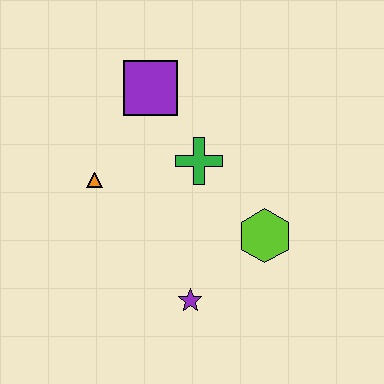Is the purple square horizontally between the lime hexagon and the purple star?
No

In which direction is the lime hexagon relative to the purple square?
The lime hexagon is below the purple square.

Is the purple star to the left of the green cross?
Yes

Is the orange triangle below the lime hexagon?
No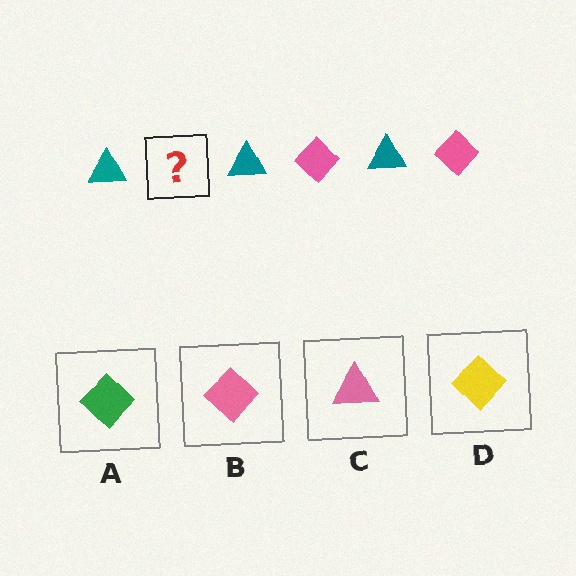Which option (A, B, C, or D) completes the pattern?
B.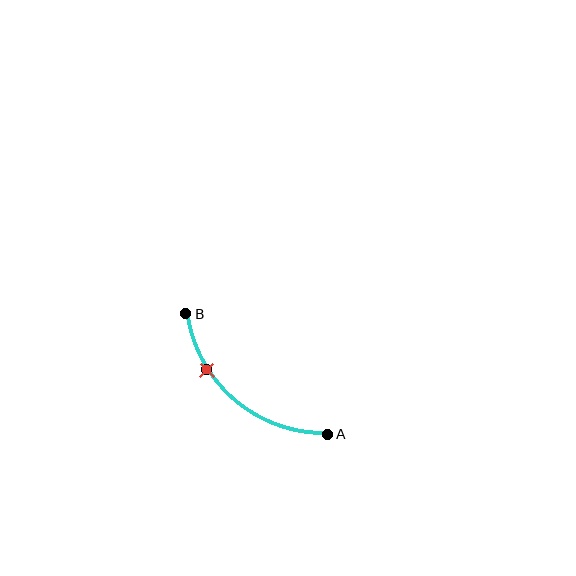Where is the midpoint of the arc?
The arc midpoint is the point on the curve farthest from the straight line joining A and B. It sits below and to the left of that line.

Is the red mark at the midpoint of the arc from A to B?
No. The red mark lies on the arc but is closer to endpoint B. The arc midpoint would be at the point on the curve equidistant along the arc from both A and B.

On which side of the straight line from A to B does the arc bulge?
The arc bulges below and to the left of the straight line connecting A and B.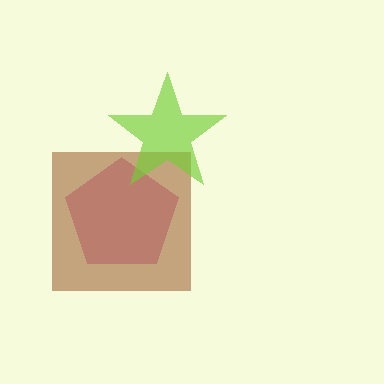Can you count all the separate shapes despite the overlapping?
Yes, there are 3 separate shapes.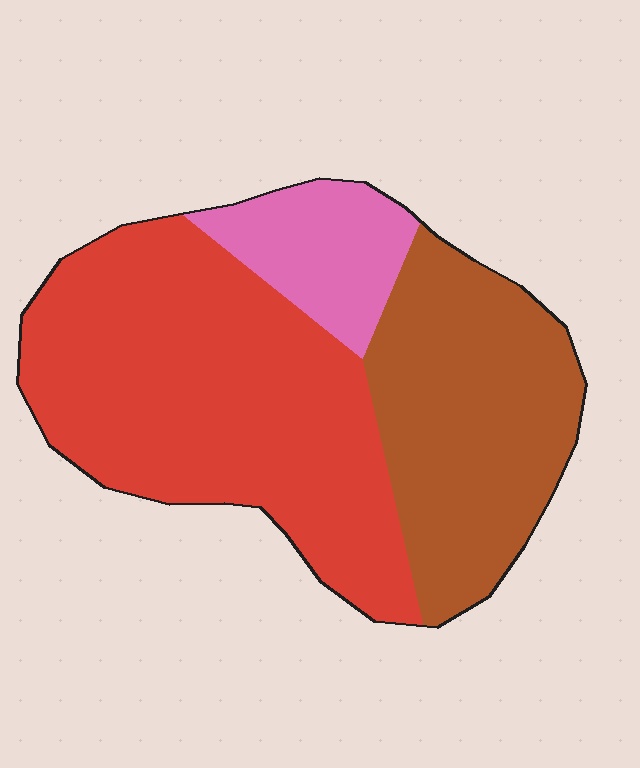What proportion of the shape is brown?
Brown takes up about one third (1/3) of the shape.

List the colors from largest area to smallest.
From largest to smallest: red, brown, pink.